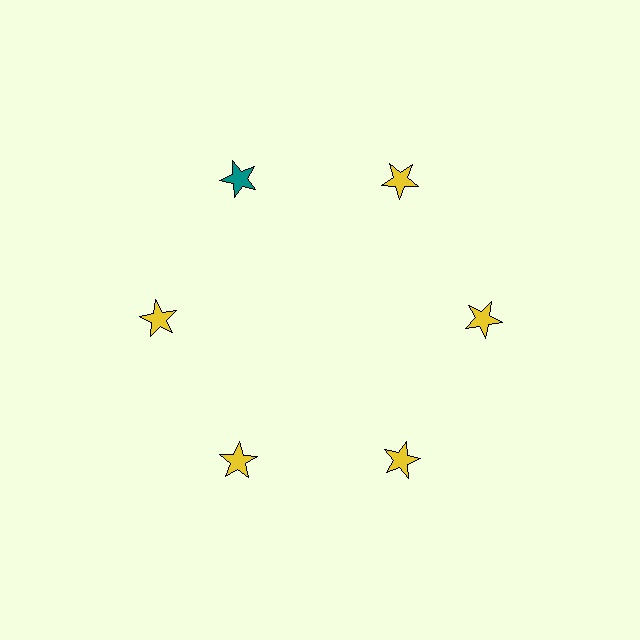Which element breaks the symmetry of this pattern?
The teal star at roughly the 11 o'clock position breaks the symmetry. All other shapes are yellow stars.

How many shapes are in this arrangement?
There are 6 shapes arranged in a ring pattern.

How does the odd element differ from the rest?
It has a different color: teal instead of yellow.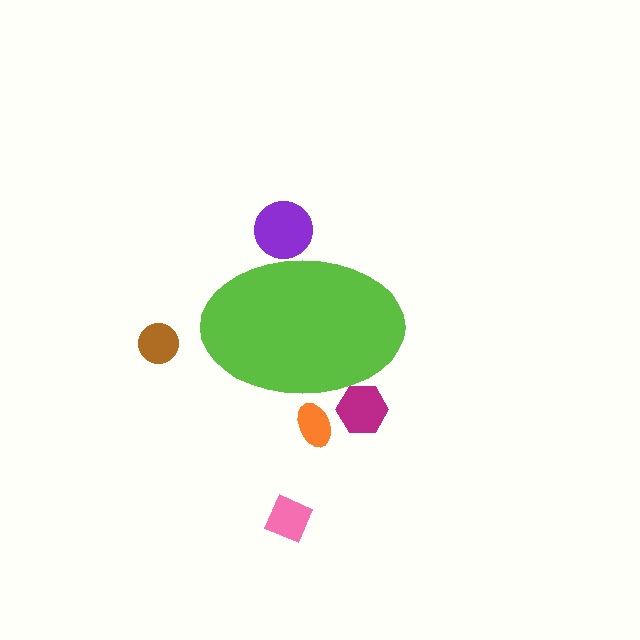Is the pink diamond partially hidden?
No, the pink diamond is fully visible.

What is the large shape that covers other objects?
A lime ellipse.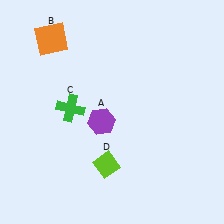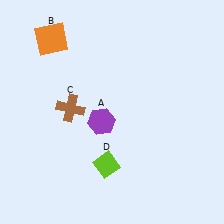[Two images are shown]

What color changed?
The cross (C) changed from green in Image 1 to brown in Image 2.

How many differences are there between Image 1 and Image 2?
There is 1 difference between the two images.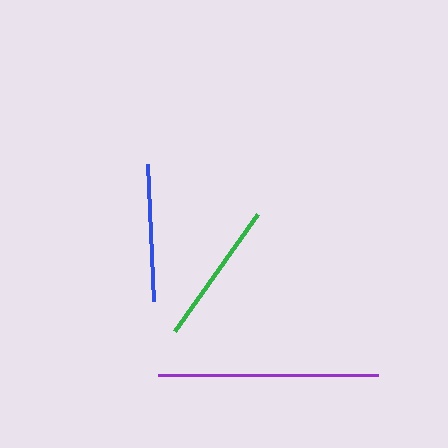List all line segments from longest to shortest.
From longest to shortest: purple, green, blue.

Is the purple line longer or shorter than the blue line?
The purple line is longer than the blue line.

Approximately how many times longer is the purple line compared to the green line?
The purple line is approximately 1.5 times the length of the green line.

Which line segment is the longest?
The purple line is the longest at approximately 220 pixels.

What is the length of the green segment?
The green segment is approximately 143 pixels long.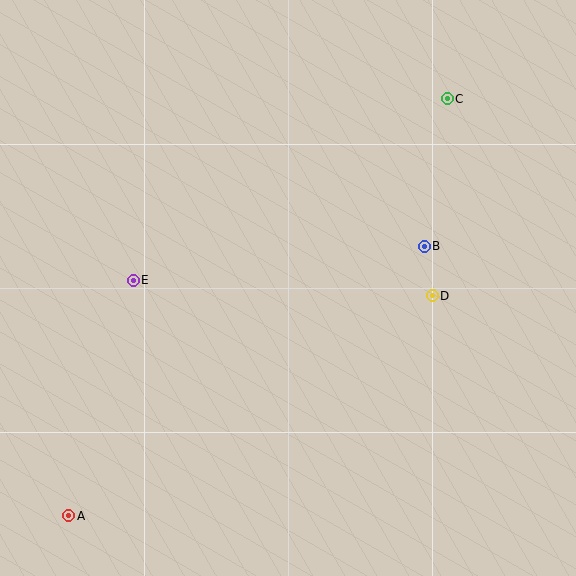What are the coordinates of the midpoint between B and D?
The midpoint between B and D is at (428, 271).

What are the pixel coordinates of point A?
Point A is at (69, 516).